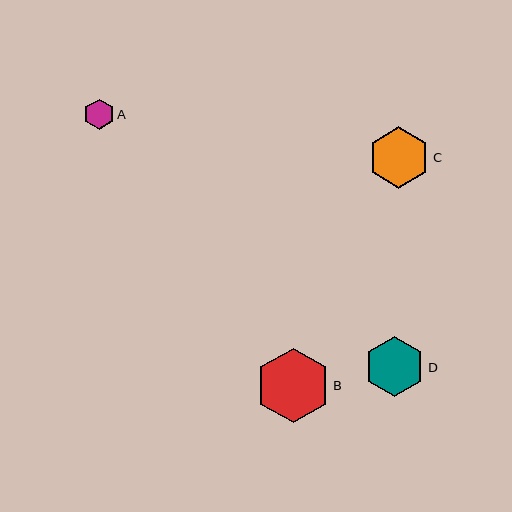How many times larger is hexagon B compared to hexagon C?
Hexagon B is approximately 1.2 times the size of hexagon C.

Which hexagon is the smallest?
Hexagon A is the smallest with a size of approximately 30 pixels.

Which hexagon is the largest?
Hexagon B is the largest with a size of approximately 75 pixels.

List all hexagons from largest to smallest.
From largest to smallest: B, C, D, A.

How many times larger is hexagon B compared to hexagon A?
Hexagon B is approximately 2.5 times the size of hexagon A.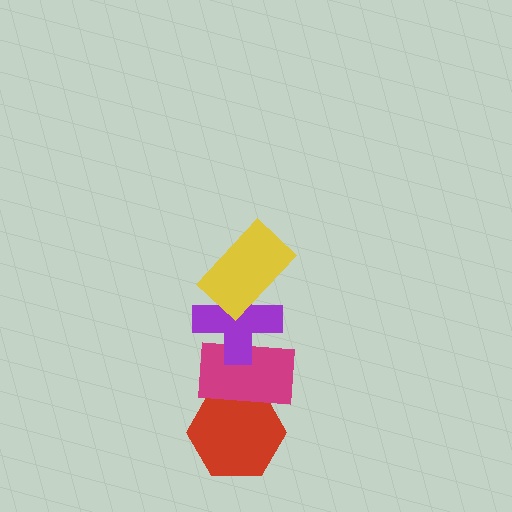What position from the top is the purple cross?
The purple cross is 2nd from the top.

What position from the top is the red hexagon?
The red hexagon is 4th from the top.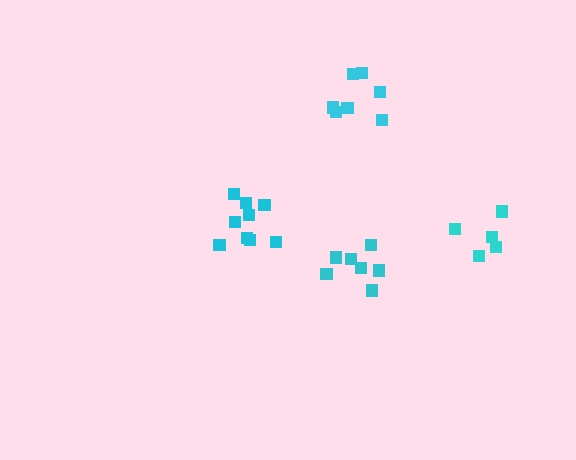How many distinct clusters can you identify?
There are 4 distinct clusters.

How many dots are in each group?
Group 1: 7 dots, Group 2: 9 dots, Group 3: 7 dots, Group 4: 5 dots (28 total).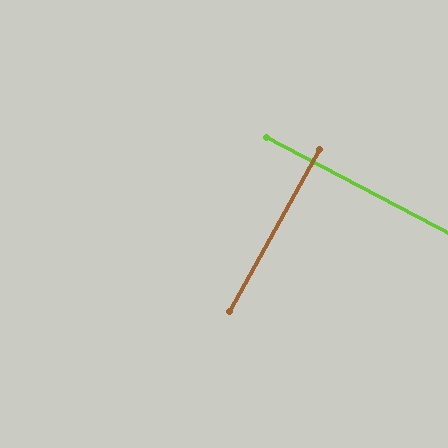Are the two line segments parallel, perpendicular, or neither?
Perpendicular — they meet at approximately 89°.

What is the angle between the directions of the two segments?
Approximately 89 degrees.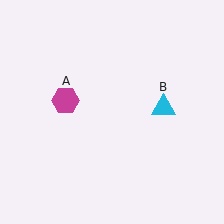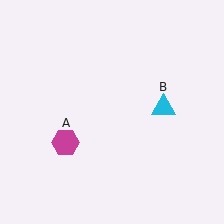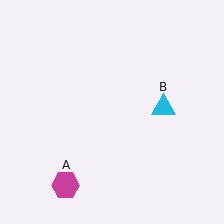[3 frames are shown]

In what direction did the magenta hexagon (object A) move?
The magenta hexagon (object A) moved down.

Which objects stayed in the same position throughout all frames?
Cyan triangle (object B) remained stationary.